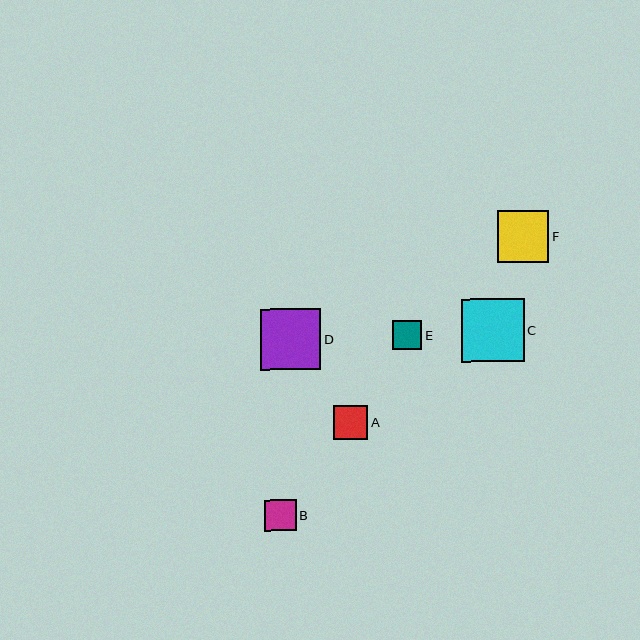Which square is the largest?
Square C is the largest with a size of approximately 63 pixels.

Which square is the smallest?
Square E is the smallest with a size of approximately 29 pixels.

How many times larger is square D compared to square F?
Square D is approximately 1.2 times the size of square F.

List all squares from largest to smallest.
From largest to smallest: C, D, F, A, B, E.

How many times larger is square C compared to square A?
Square C is approximately 1.9 times the size of square A.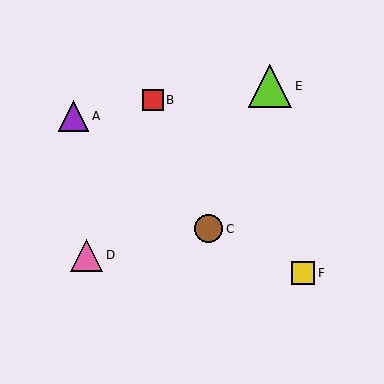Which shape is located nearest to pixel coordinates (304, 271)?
The yellow square (labeled F) at (303, 273) is nearest to that location.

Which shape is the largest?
The lime triangle (labeled E) is the largest.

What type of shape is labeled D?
Shape D is a pink triangle.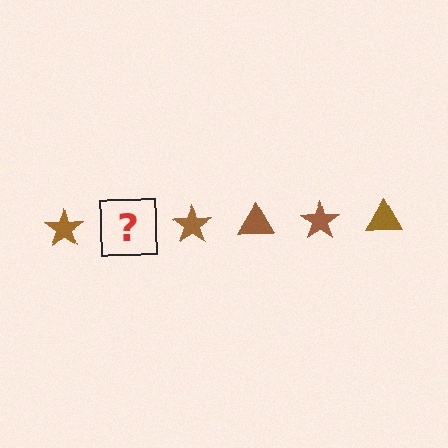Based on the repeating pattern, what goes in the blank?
The blank should be a brown triangle.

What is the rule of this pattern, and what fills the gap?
The rule is that the pattern cycles through star, triangle shapes in brown. The gap should be filled with a brown triangle.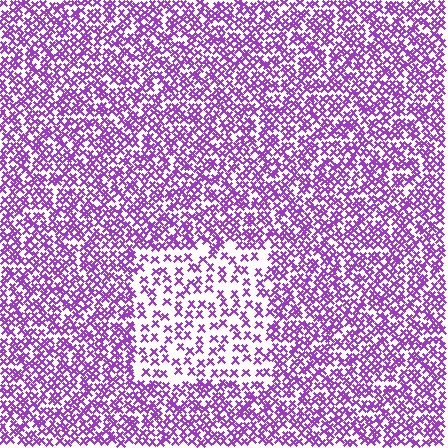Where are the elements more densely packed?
The elements are more densely packed outside the rectangle boundary.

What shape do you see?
I see a rectangle.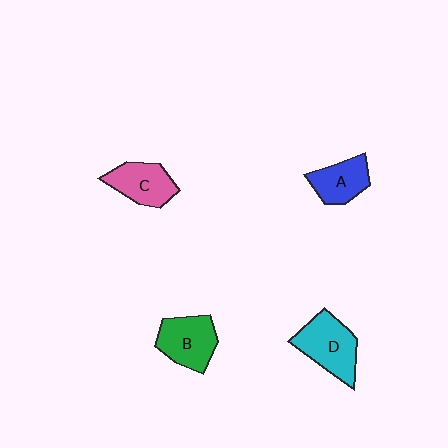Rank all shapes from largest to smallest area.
From largest to smallest: D (cyan), B (green), C (pink), A (blue).